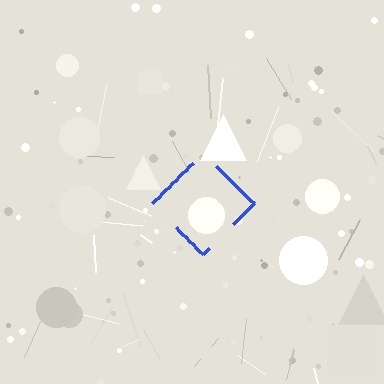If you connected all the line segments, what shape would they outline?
They would outline a diamond.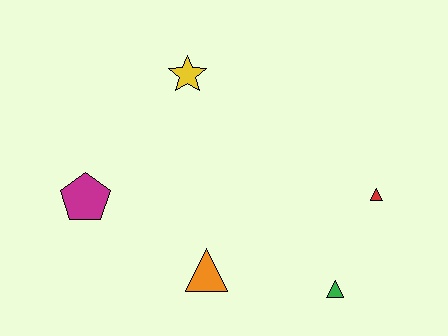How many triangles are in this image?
There are 3 triangles.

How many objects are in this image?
There are 5 objects.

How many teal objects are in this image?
There are no teal objects.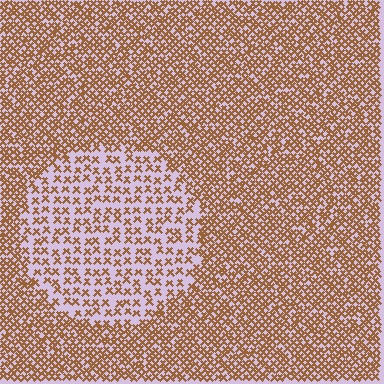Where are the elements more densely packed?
The elements are more densely packed outside the circle boundary.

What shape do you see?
I see a circle.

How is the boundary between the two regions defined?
The boundary is defined by a change in element density (approximately 2.2x ratio). All elements are the same color, size, and shape.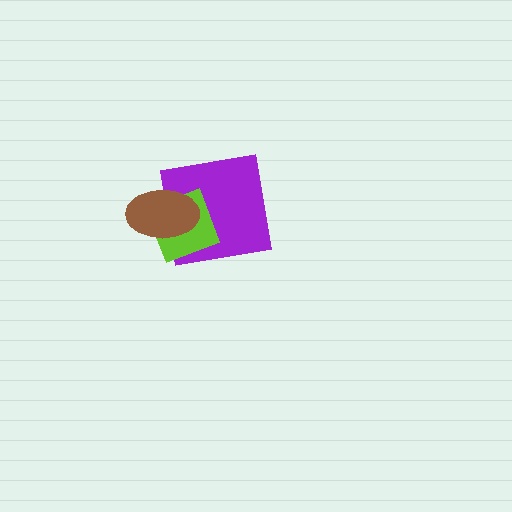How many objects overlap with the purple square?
2 objects overlap with the purple square.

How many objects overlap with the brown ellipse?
2 objects overlap with the brown ellipse.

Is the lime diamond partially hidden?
Yes, it is partially covered by another shape.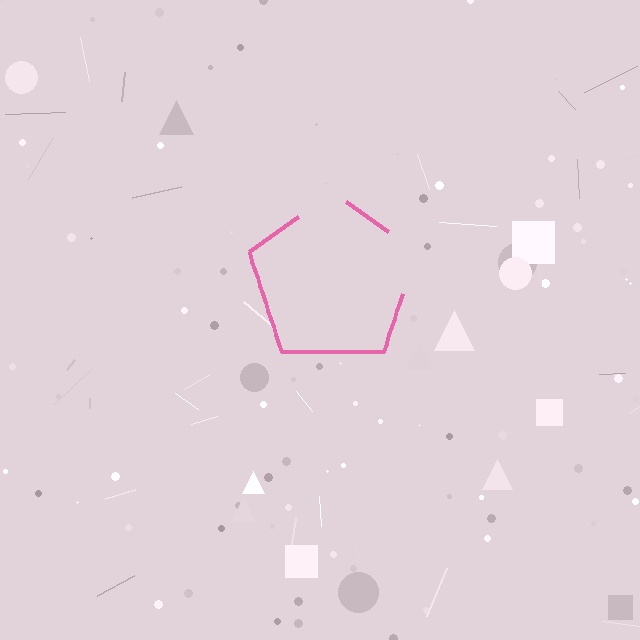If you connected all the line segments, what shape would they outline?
They would outline a pentagon.